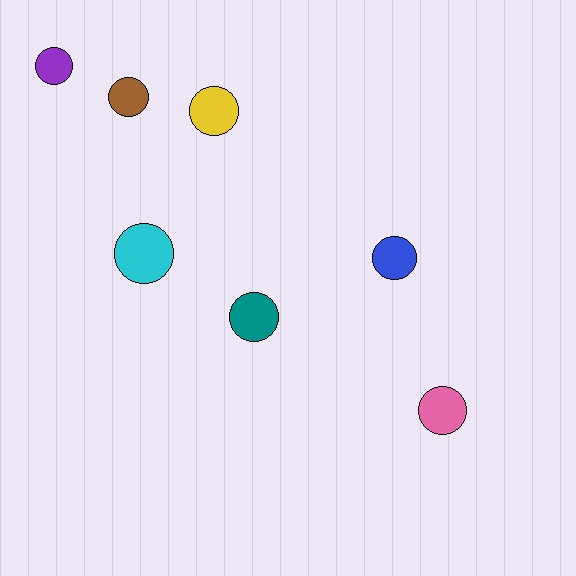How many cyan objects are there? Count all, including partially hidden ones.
There is 1 cyan object.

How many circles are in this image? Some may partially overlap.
There are 7 circles.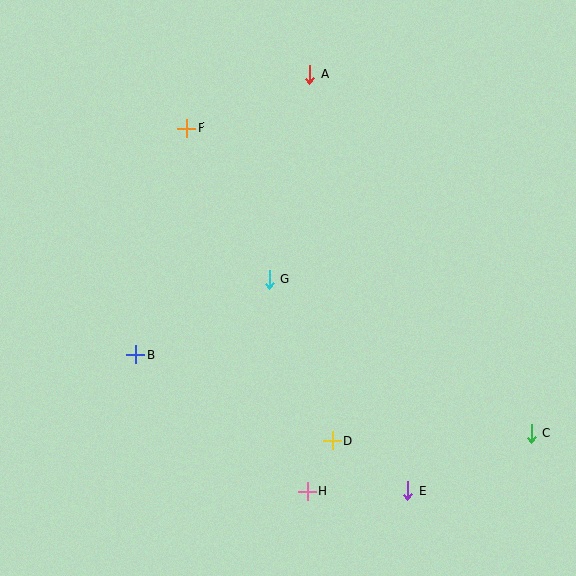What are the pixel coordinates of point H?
Point H is at (308, 491).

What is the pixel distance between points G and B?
The distance between G and B is 153 pixels.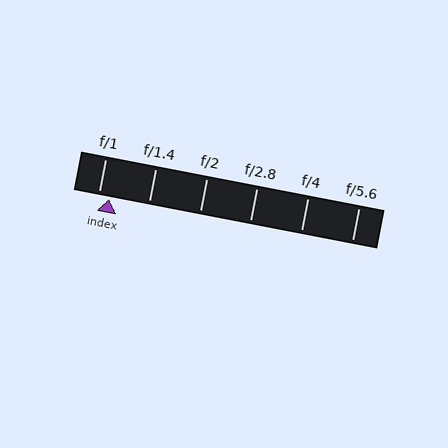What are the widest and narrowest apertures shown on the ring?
The widest aperture shown is f/1 and the narrowest is f/5.6.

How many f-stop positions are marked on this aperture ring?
There are 6 f-stop positions marked.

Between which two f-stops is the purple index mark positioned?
The index mark is between f/1 and f/1.4.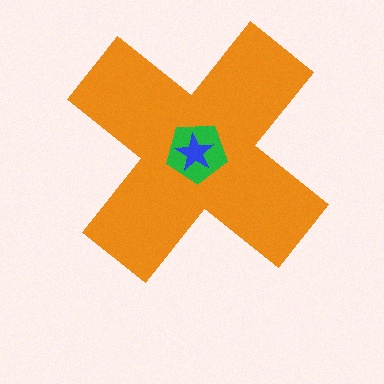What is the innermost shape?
The blue star.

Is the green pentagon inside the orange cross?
Yes.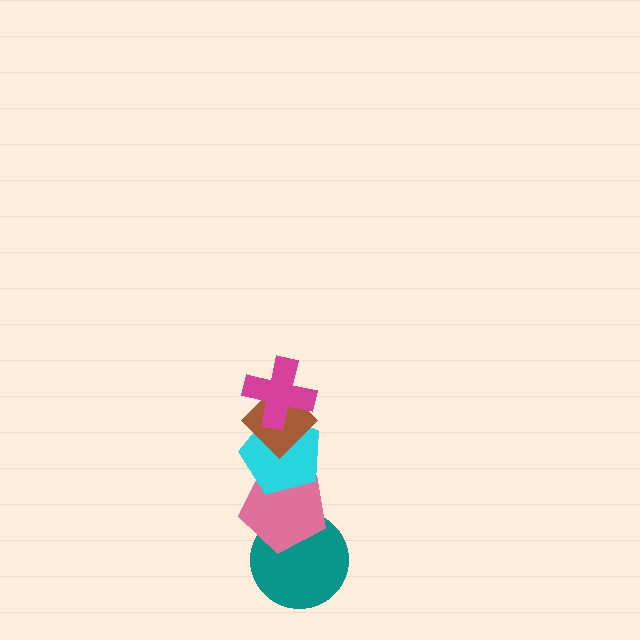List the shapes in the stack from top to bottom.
From top to bottom: the magenta cross, the brown diamond, the cyan pentagon, the pink pentagon, the teal circle.